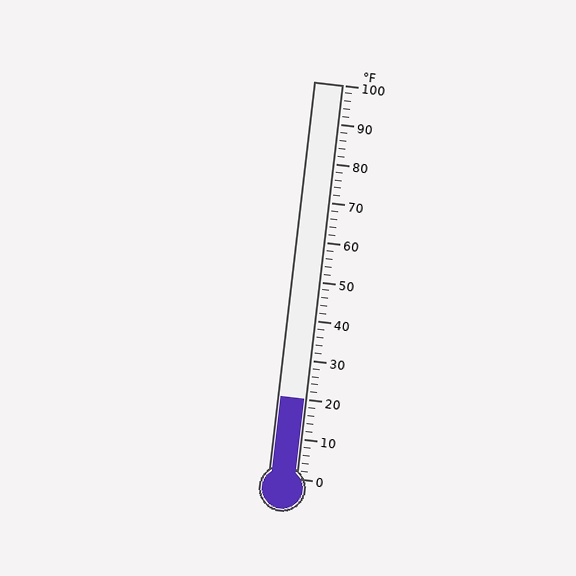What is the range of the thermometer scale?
The thermometer scale ranges from 0°F to 100°F.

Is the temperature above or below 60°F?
The temperature is below 60°F.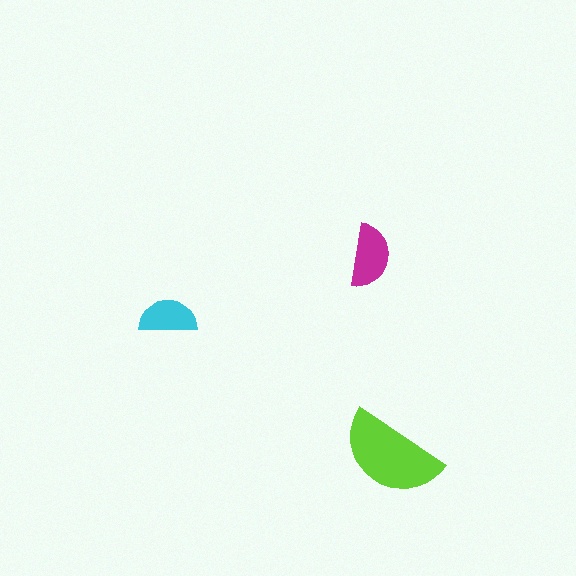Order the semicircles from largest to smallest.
the lime one, the magenta one, the cyan one.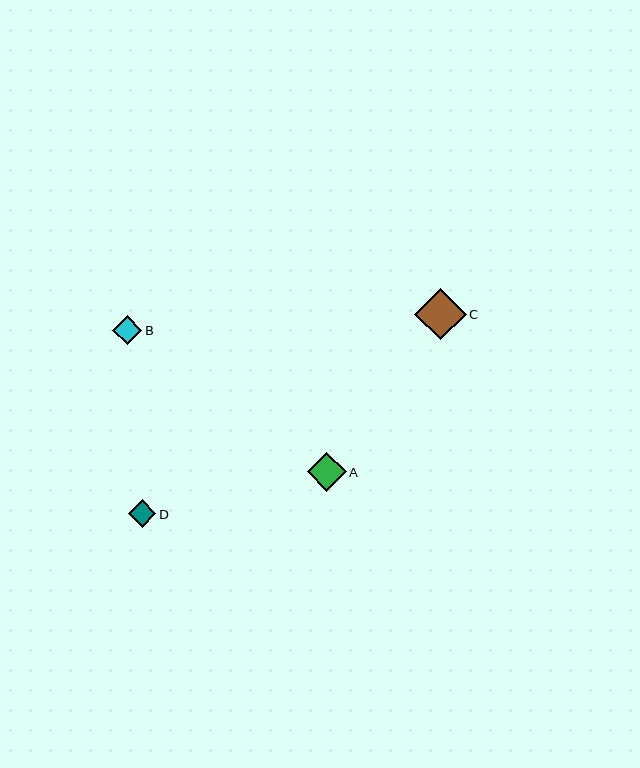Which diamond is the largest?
Diamond C is the largest with a size of approximately 52 pixels.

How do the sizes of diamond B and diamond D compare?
Diamond B and diamond D are approximately the same size.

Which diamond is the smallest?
Diamond D is the smallest with a size of approximately 27 pixels.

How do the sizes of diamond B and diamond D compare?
Diamond B and diamond D are approximately the same size.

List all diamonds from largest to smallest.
From largest to smallest: C, A, B, D.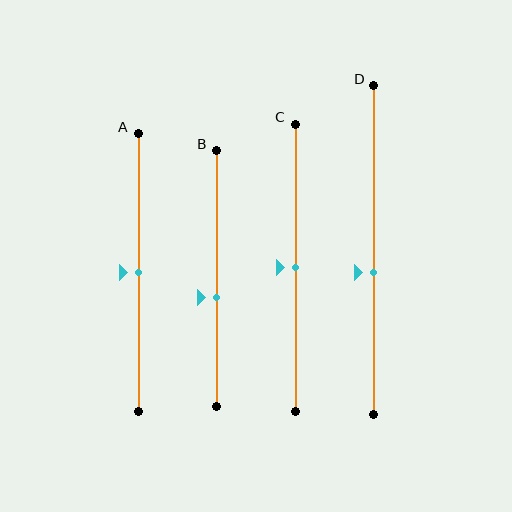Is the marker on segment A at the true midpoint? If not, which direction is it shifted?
Yes, the marker on segment A is at the true midpoint.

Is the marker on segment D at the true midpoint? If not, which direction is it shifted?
No, the marker on segment D is shifted downward by about 7% of the segment length.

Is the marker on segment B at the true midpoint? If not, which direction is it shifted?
No, the marker on segment B is shifted downward by about 7% of the segment length.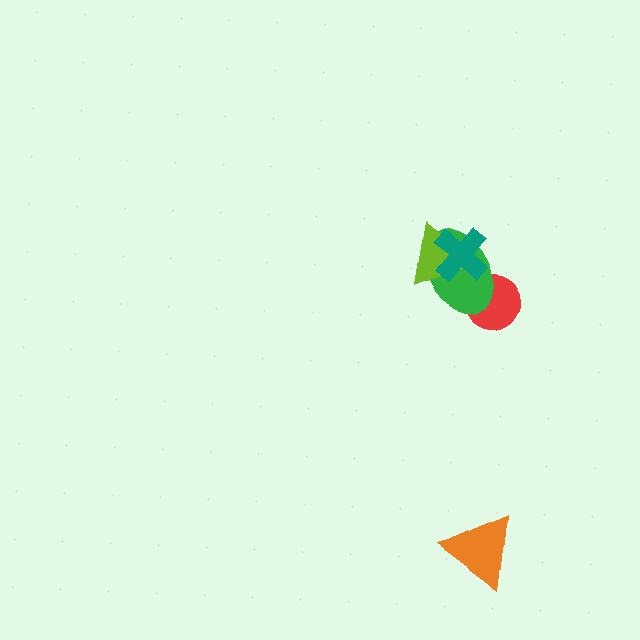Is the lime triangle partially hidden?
Yes, it is partially covered by another shape.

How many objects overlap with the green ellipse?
3 objects overlap with the green ellipse.